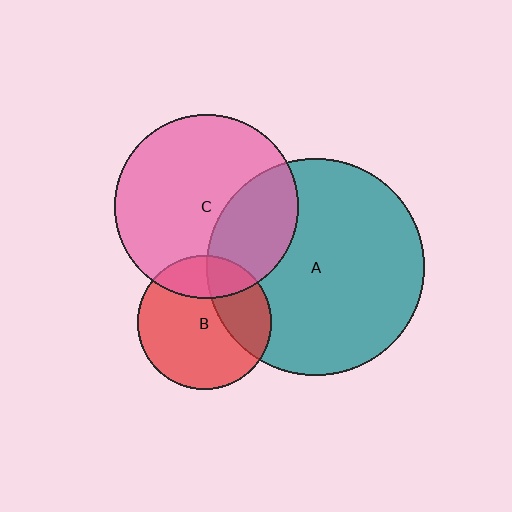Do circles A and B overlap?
Yes.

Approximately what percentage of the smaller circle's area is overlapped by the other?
Approximately 30%.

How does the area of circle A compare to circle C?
Approximately 1.4 times.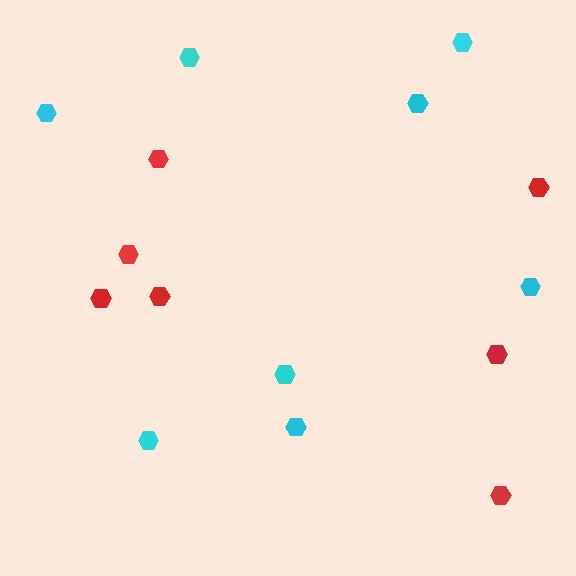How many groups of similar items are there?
There are 2 groups: one group of cyan hexagons (8) and one group of red hexagons (7).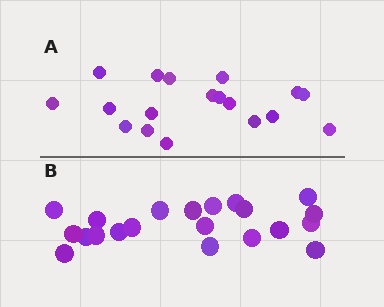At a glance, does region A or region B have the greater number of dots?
Region B (the bottom region) has more dots.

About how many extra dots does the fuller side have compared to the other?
Region B has just a few more — roughly 2 or 3 more dots than region A.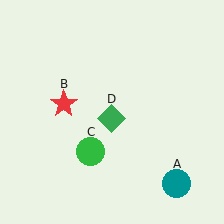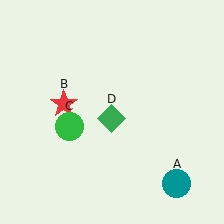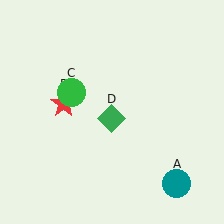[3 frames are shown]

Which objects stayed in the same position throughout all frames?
Teal circle (object A) and red star (object B) and green diamond (object D) remained stationary.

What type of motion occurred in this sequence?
The green circle (object C) rotated clockwise around the center of the scene.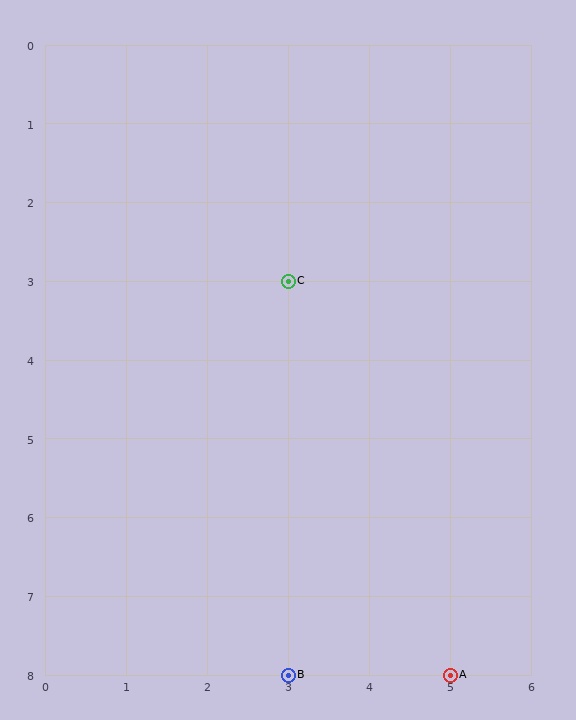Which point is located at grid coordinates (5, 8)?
Point A is at (5, 8).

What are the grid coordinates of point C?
Point C is at grid coordinates (3, 3).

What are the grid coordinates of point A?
Point A is at grid coordinates (5, 8).